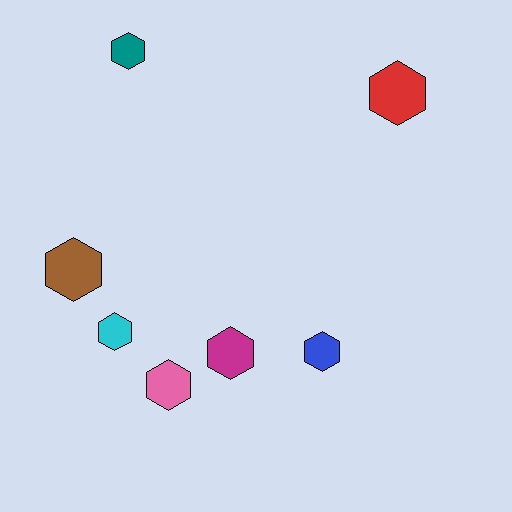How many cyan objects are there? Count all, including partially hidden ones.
There is 1 cyan object.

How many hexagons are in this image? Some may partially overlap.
There are 7 hexagons.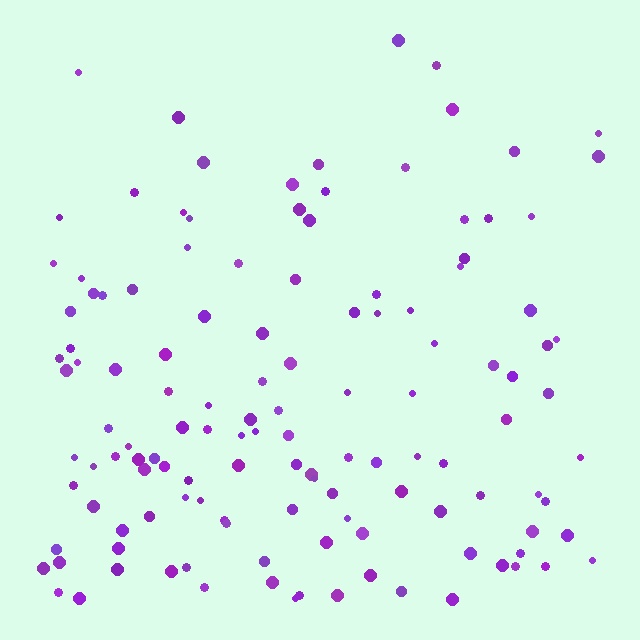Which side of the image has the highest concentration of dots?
The bottom.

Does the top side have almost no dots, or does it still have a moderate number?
Still a moderate number, just noticeably fewer than the bottom.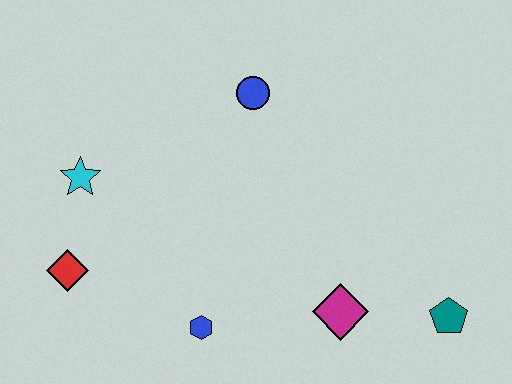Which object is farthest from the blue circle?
The teal pentagon is farthest from the blue circle.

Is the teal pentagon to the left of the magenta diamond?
No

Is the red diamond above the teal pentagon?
Yes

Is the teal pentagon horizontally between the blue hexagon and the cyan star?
No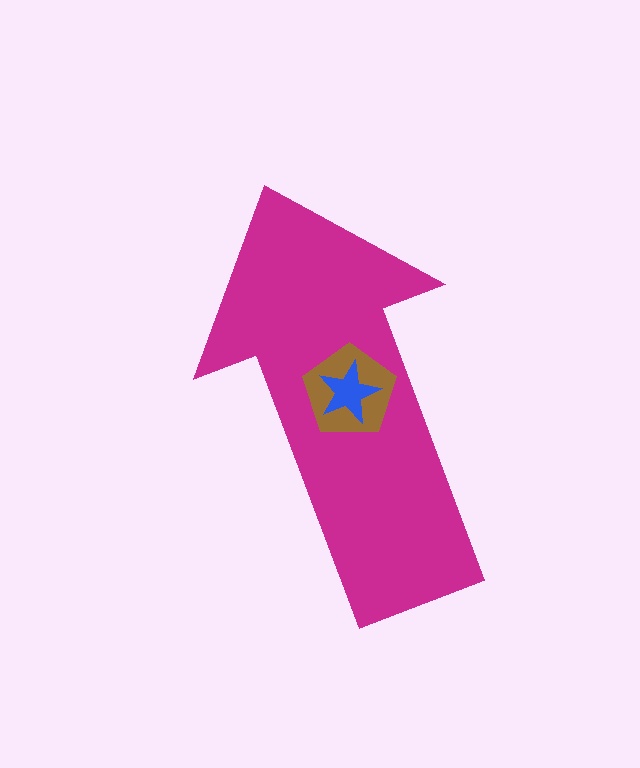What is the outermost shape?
The magenta arrow.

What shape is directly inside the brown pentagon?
The blue star.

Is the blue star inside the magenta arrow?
Yes.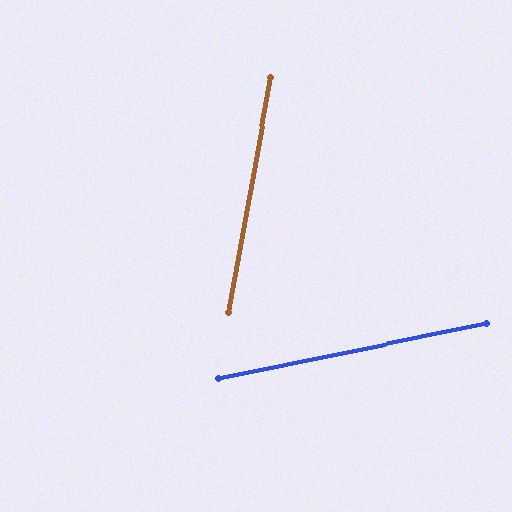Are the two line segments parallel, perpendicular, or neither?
Neither parallel nor perpendicular — they differ by about 68°.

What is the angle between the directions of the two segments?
Approximately 68 degrees.